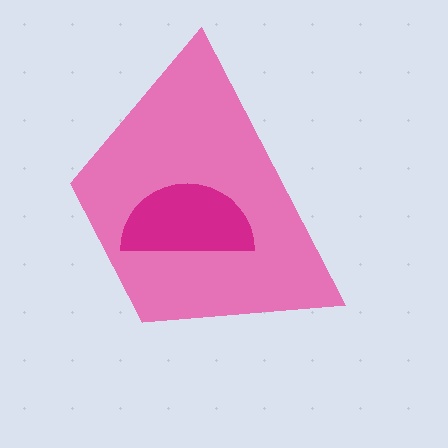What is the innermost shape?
The magenta semicircle.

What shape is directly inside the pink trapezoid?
The magenta semicircle.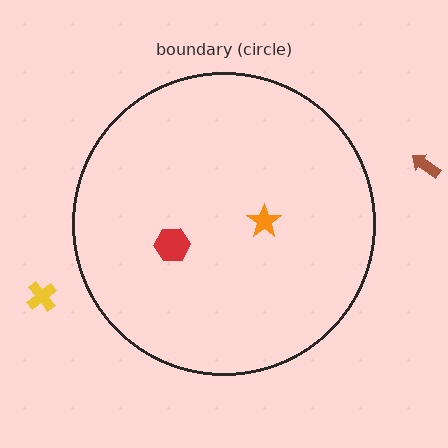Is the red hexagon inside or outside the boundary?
Inside.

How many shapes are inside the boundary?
2 inside, 2 outside.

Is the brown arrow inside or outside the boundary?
Outside.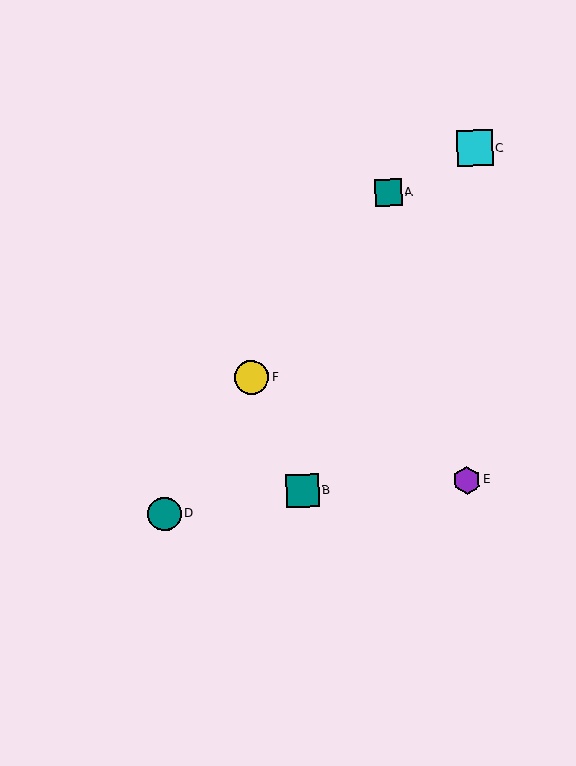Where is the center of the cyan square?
The center of the cyan square is at (475, 148).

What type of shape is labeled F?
Shape F is a yellow circle.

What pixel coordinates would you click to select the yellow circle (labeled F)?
Click at (251, 377) to select the yellow circle F.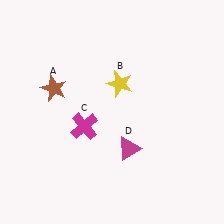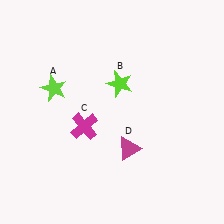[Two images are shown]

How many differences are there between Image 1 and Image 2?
There are 2 differences between the two images.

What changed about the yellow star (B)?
In Image 1, B is yellow. In Image 2, it changed to lime.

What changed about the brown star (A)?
In Image 1, A is brown. In Image 2, it changed to lime.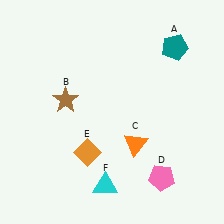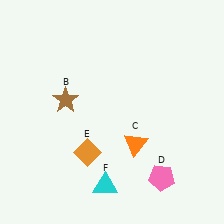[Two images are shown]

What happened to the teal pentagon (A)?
The teal pentagon (A) was removed in Image 2. It was in the top-right area of Image 1.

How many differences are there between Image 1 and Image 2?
There is 1 difference between the two images.